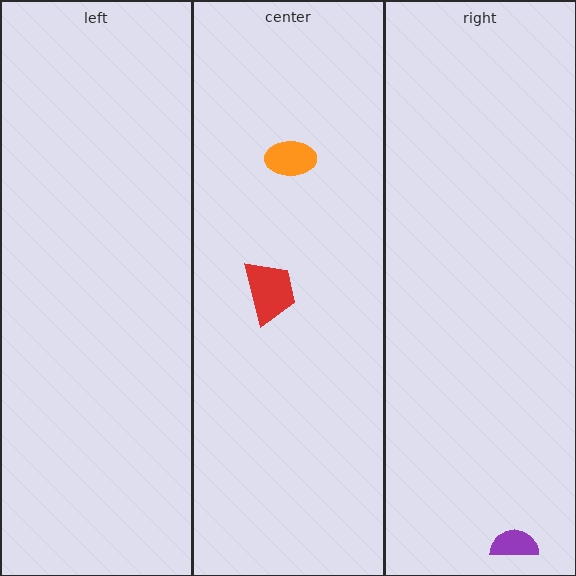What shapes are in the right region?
The purple semicircle.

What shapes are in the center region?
The orange ellipse, the red trapezoid.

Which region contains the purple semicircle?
The right region.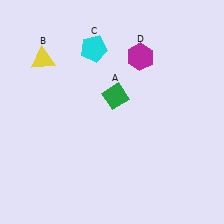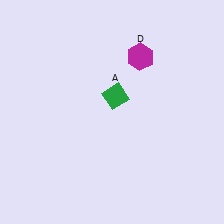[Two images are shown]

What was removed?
The yellow triangle (B), the cyan pentagon (C) were removed in Image 2.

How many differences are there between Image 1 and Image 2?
There are 2 differences between the two images.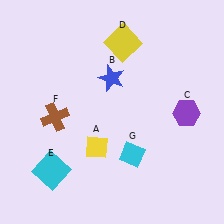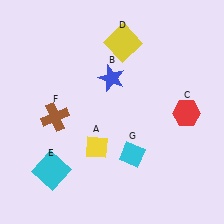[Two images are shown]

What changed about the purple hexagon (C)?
In Image 1, C is purple. In Image 2, it changed to red.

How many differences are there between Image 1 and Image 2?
There is 1 difference between the two images.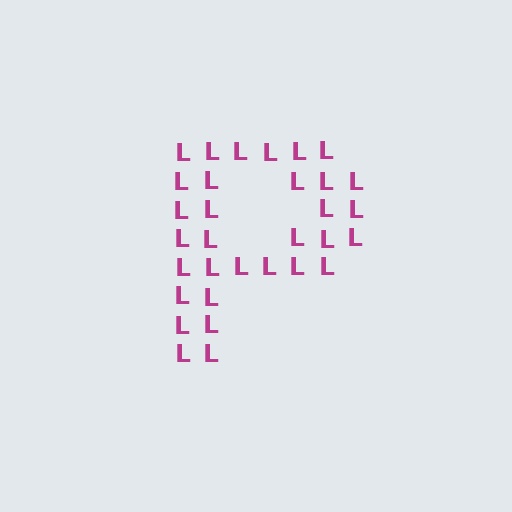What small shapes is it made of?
It is made of small letter L's.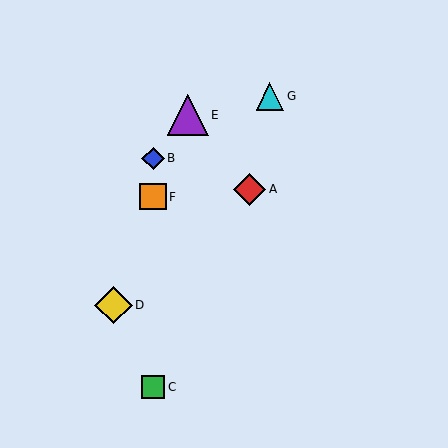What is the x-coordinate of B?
Object B is at x≈153.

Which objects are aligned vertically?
Objects B, C, F are aligned vertically.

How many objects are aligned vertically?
3 objects (B, C, F) are aligned vertically.